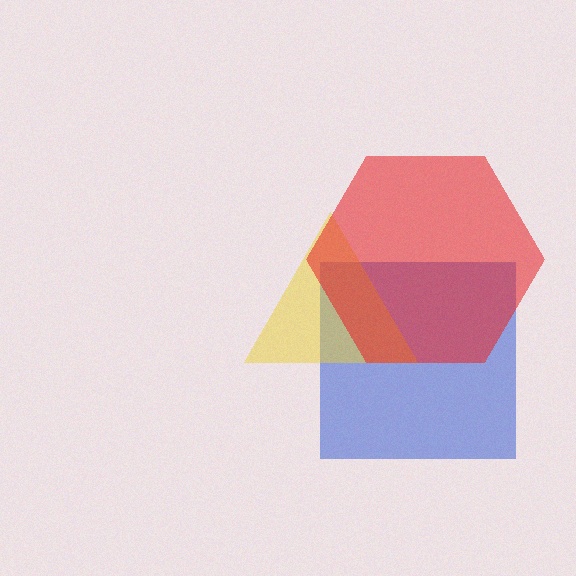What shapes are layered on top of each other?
The layered shapes are: a blue square, a yellow triangle, a red hexagon.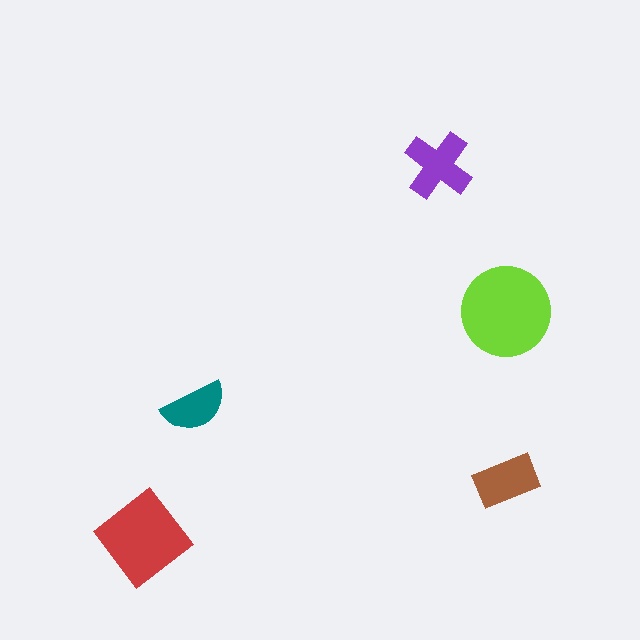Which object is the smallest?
The teal semicircle.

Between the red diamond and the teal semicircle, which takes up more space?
The red diamond.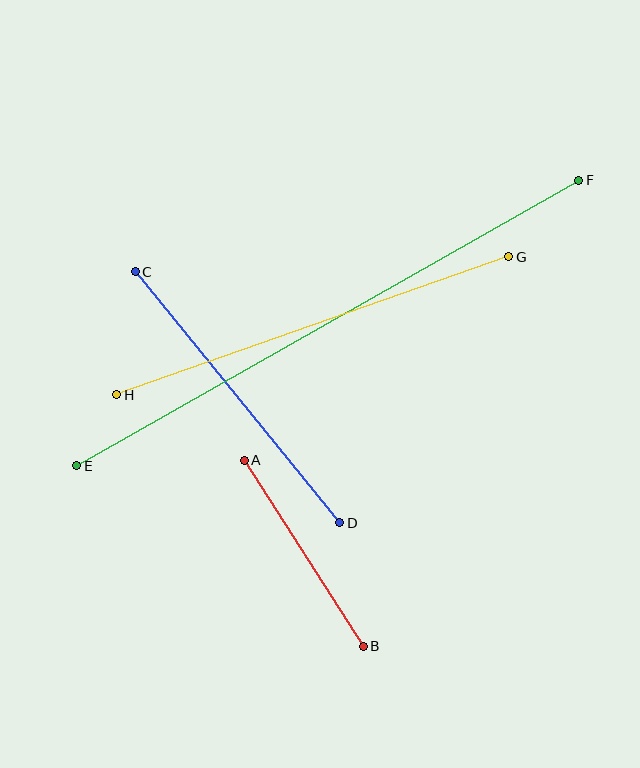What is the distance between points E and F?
The distance is approximately 577 pixels.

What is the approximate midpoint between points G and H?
The midpoint is at approximately (313, 326) pixels.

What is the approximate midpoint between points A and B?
The midpoint is at approximately (304, 553) pixels.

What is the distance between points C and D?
The distance is approximately 324 pixels.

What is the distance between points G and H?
The distance is approximately 415 pixels.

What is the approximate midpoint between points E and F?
The midpoint is at approximately (328, 323) pixels.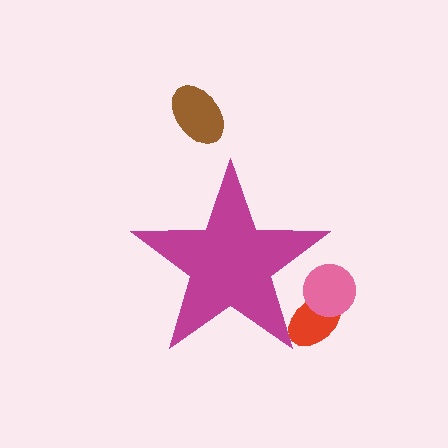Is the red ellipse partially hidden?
Yes, the red ellipse is partially hidden behind the magenta star.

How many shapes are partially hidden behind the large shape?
2 shapes are partially hidden.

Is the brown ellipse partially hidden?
No, the brown ellipse is fully visible.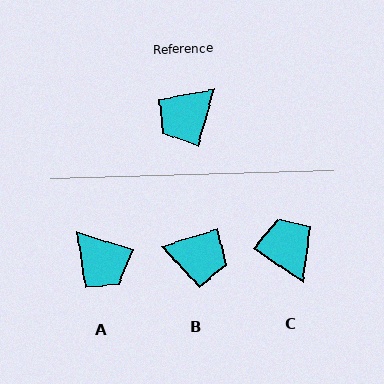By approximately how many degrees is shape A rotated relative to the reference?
Approximately 88 degrees counter-clockwise.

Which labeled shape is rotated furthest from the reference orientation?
B, about 123 degrees away.